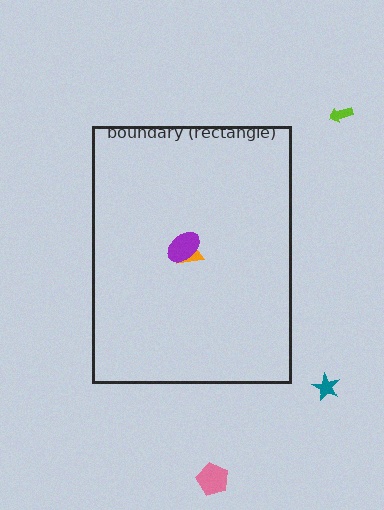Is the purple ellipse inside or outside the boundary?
Inside.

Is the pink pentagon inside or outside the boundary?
Outside.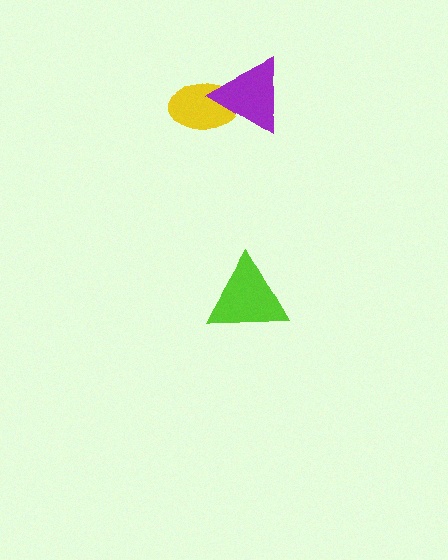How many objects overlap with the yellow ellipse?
1 object overlaps with the yellow ellipse.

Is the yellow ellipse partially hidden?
Yes, it is partially covered by another shape.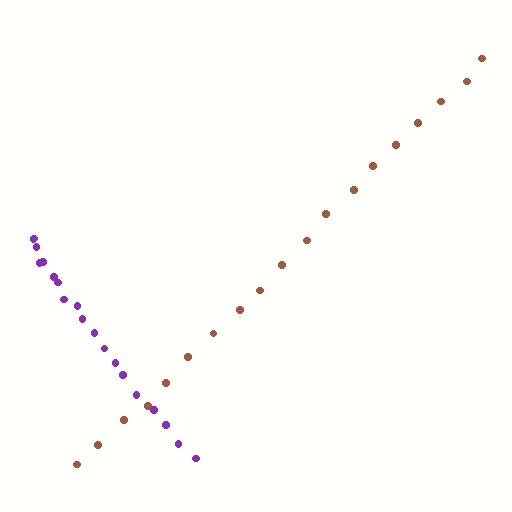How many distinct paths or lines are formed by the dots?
There are 2 distinct paths.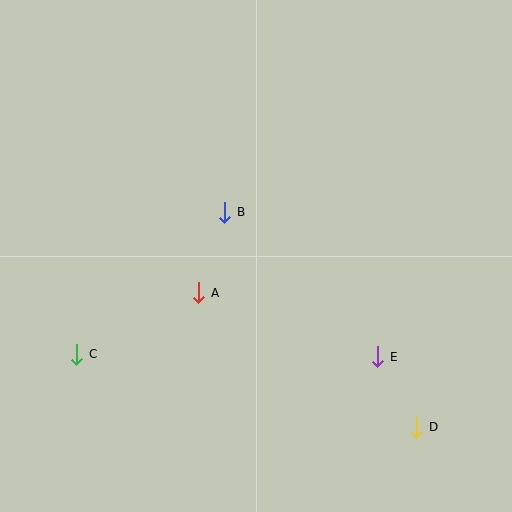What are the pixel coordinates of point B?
Point B is at (225, 212).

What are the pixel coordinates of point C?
Point C is at (77, 354).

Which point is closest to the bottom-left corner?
Point C is closest to the bottom-left corner.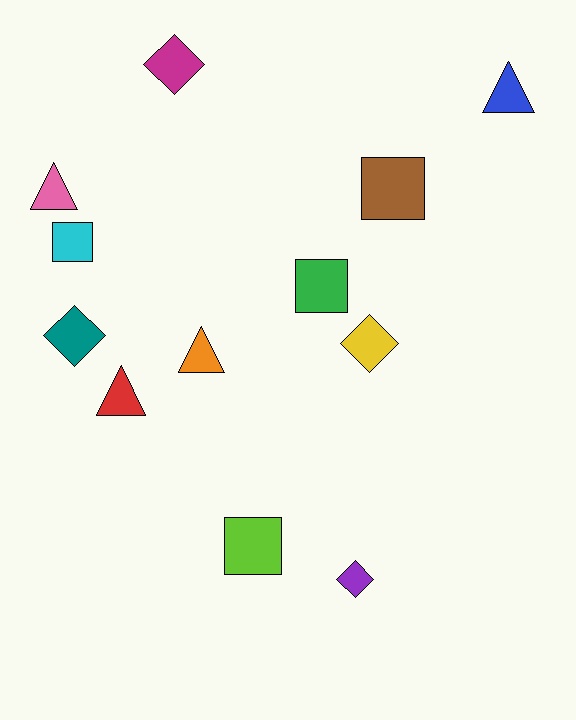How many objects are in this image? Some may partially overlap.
There are 12 objects.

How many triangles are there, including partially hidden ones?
There are 4 triangles.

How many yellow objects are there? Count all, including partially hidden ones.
There is 1 yellow object.